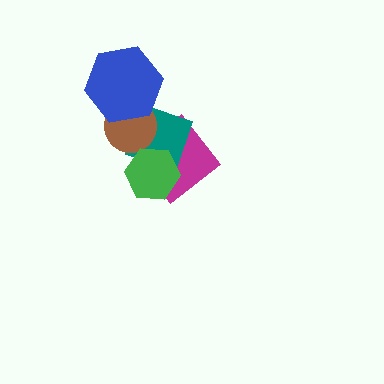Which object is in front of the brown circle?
The blue hexagon is in front of the brown circle.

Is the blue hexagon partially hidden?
No, no other shape covers it.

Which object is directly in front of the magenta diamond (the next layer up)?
The teal square is directly in front of the magenta diamond.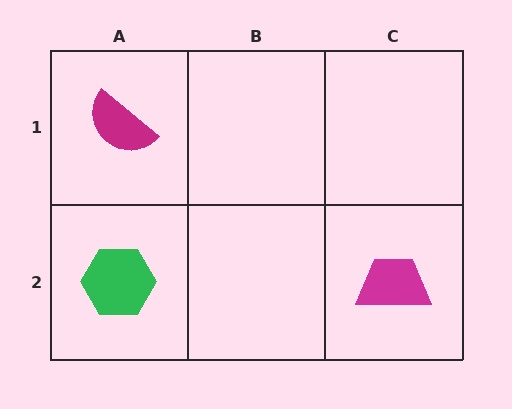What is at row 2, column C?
A magenta trapezoid.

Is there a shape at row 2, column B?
No, that cell is empty.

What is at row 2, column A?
A green hexagon.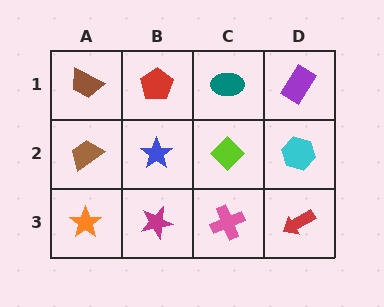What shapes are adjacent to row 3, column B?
A blue star (row 2, column B), an orange star (row 3, column A), a pink cross (row 3, column C).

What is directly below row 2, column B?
A magenta star.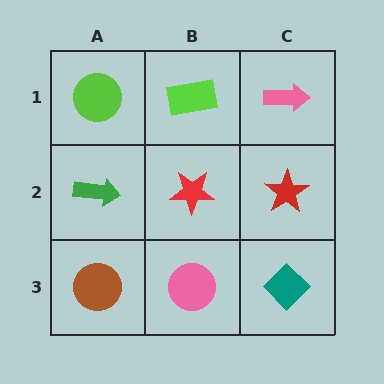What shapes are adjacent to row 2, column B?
A lime rectangle (row 1, column B), a pink circle (row 3, column B), a green arrow (row 2, column A), a red star (row 2, column C).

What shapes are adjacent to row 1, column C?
A red star (row 2, column C), a lime rectangle (row 1, column B).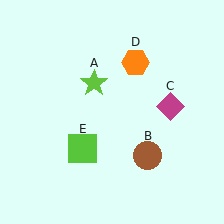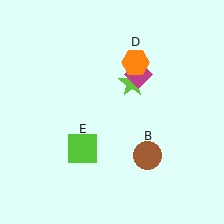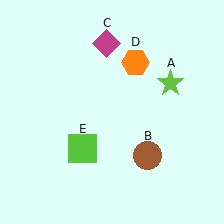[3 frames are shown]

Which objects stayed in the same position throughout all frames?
Brown circle (object B) and orange hexagon (object D) and lime square (object E) remained stationary.